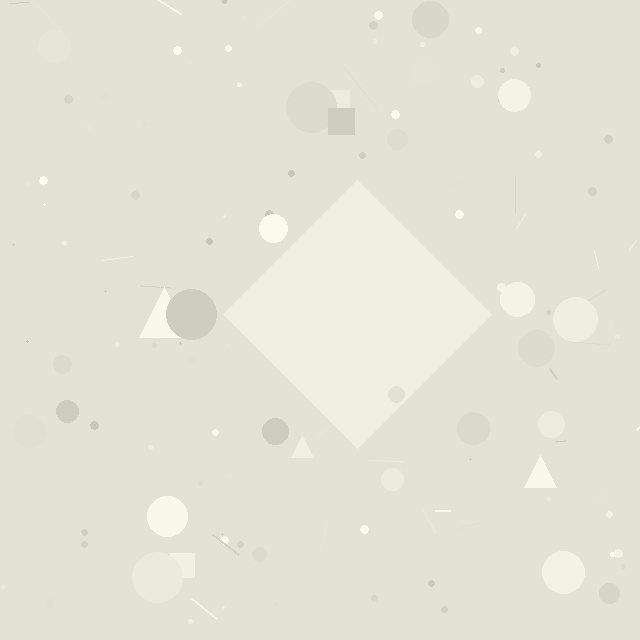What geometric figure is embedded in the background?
A diamond is embedded in the background.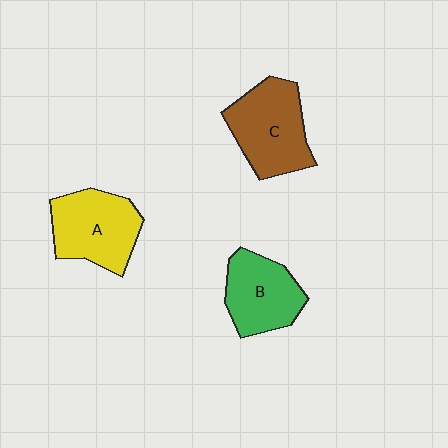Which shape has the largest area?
Shape C (brown).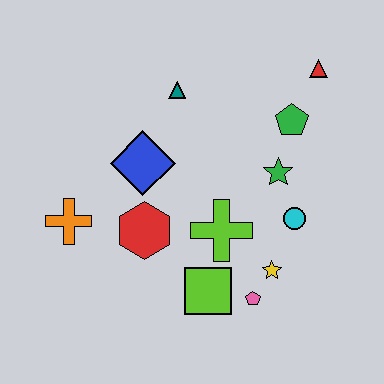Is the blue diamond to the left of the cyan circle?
Yes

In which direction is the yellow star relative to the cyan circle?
The yellow star is below the cyan circle.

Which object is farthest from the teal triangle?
The pink pentagon is farthest from the teal triangle.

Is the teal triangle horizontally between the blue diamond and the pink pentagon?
Yes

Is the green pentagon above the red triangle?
No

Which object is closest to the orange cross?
The red hexagon is closest to the orange cross.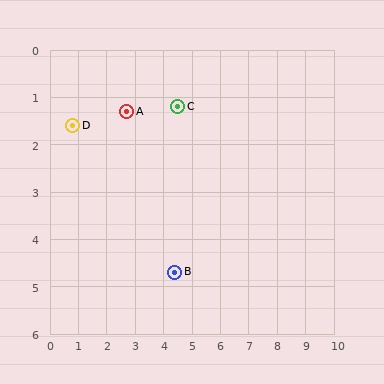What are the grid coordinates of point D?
Point D is at approximately (0.8, 1.6).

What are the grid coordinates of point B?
Point B is at approximately (4.4, 4.7).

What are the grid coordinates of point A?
Point A is at approximately (2.7, 1.3).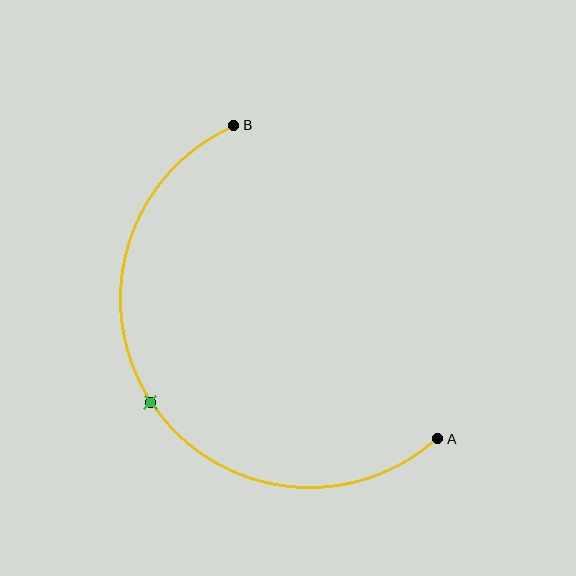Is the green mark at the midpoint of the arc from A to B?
Yes. The green mark lies on the arc at equal arc-length from both A and B — it is the arc midpoint.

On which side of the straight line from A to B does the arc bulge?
The arc bulges to the left of the straight line connecting A and B.